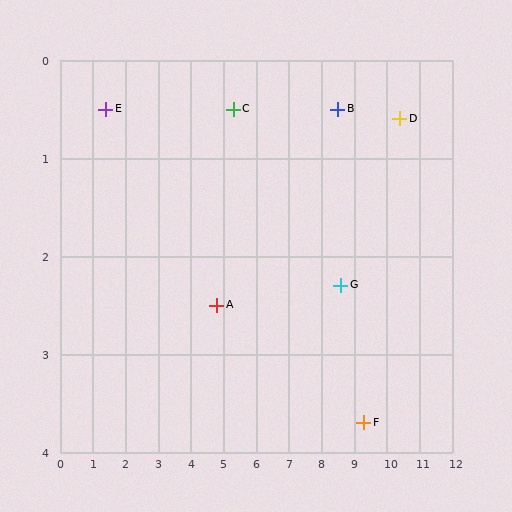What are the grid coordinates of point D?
Point D is at approximately (10.4, 0.6).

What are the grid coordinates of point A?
Point A is at approximately (4.8, 2.5).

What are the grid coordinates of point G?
Point G is at approximately (8.6, 2.3).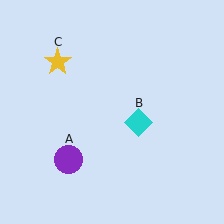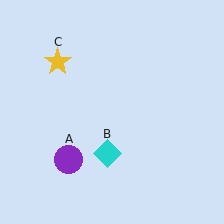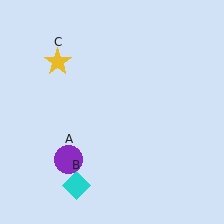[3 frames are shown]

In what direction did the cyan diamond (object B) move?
The cyan diamond (object B) moved down and to the left.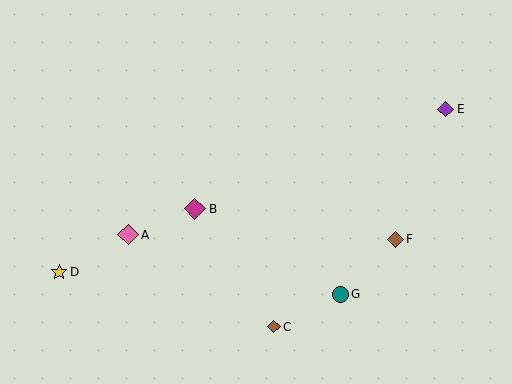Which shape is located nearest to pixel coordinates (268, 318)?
The brown diamond (labeled C) at (274, 327) is nearest to that location.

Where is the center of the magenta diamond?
The center of the magenta diamond is at (195, 209).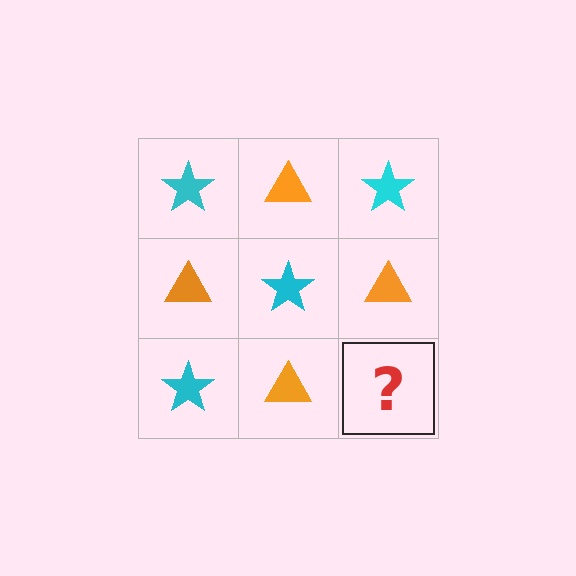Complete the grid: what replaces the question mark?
The question mark should be replaced with a cyan star.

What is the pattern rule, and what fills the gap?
The rule is that it alternates cyan star and orange triangle in a checkerboard pattern. The gap should be filled with a cyan star.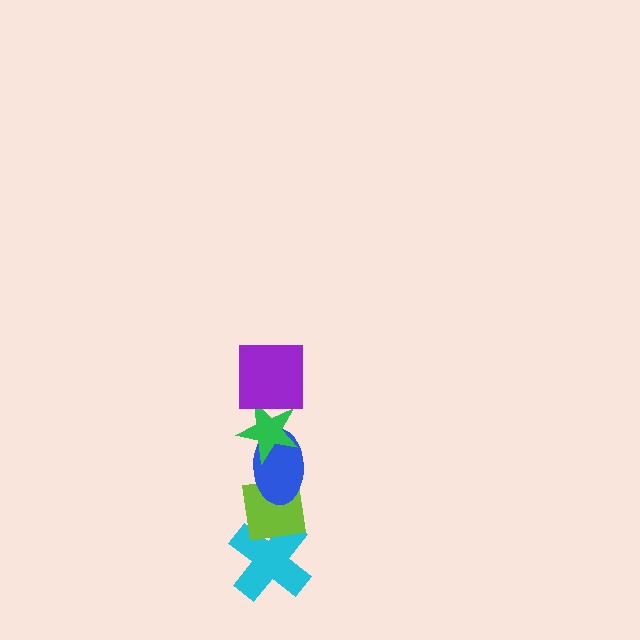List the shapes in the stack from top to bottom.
From top to bottom: the purple square, the green star, the blue ellipse, the lime square, the cyan cross.